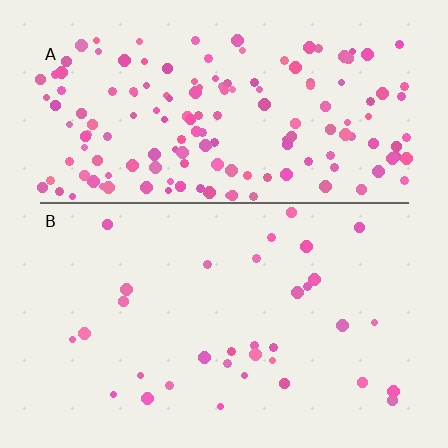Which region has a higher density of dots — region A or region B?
A (the top).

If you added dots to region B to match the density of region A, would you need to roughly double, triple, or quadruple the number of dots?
Approximately quadruple.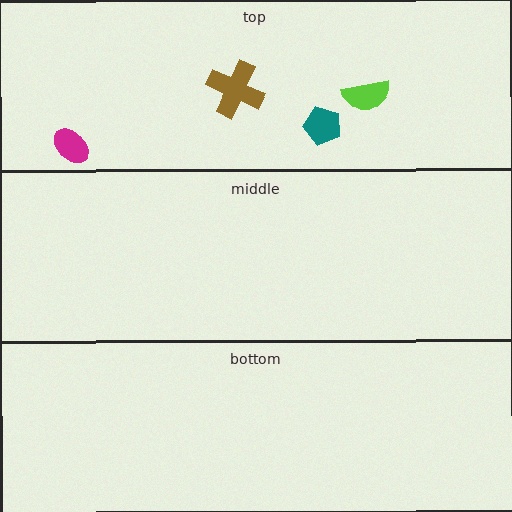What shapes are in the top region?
The lime semicircle, the magenta ellipse, the brown cross, the teal pentagon.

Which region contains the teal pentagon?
The top region.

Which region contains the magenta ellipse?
The top region.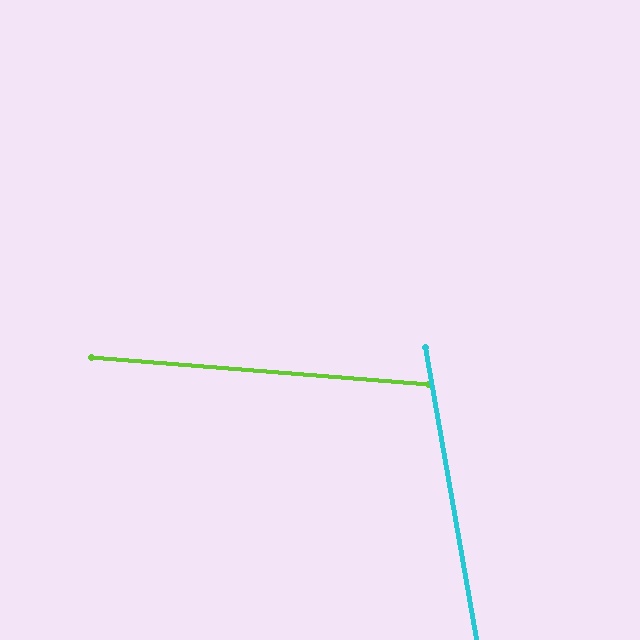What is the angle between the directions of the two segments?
Approximately 76 degrees.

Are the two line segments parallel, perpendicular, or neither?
Neither parallel nor perpendicular — they differ by about 76°.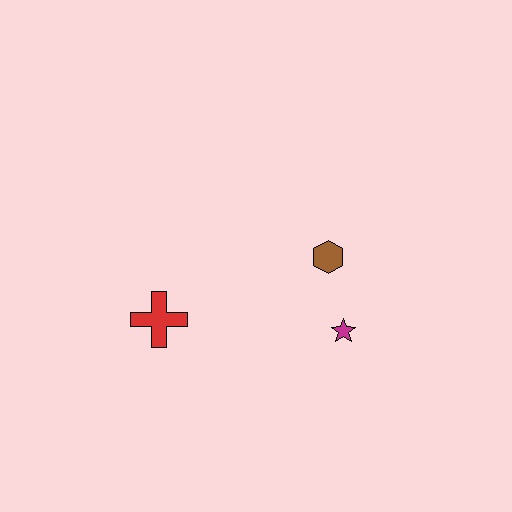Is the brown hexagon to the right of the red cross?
Yes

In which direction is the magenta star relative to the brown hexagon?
The magenta star is below the brown hexagon.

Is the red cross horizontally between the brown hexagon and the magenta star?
No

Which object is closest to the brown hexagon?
The magenta star is closest to the brown hexagon.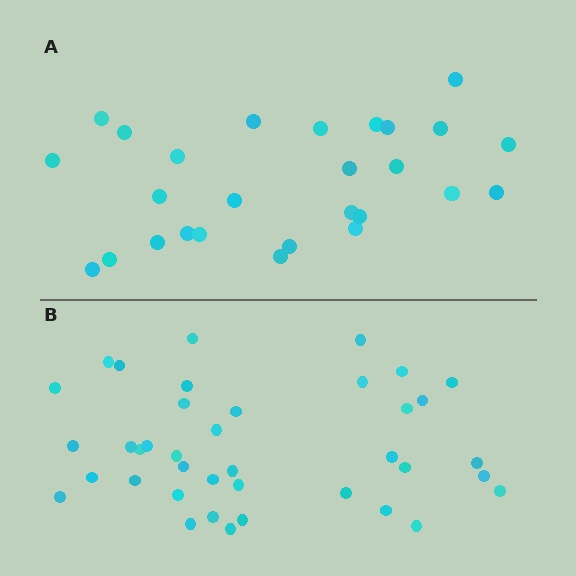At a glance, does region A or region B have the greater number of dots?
Region B (the bottom region) has more dots.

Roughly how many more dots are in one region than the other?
Region B has roughly 12 or so more dots than region A.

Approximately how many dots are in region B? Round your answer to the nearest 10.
About 40 dots. (The exact count is 39, which rounds to 40.)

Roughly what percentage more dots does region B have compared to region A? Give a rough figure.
About 45% more.